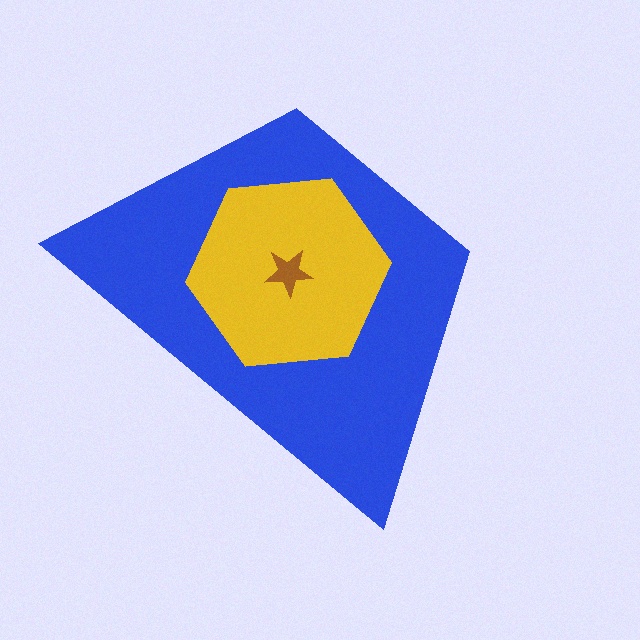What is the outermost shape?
The blue trapezoid.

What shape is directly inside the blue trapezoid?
The yellow hexagon.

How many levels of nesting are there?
3.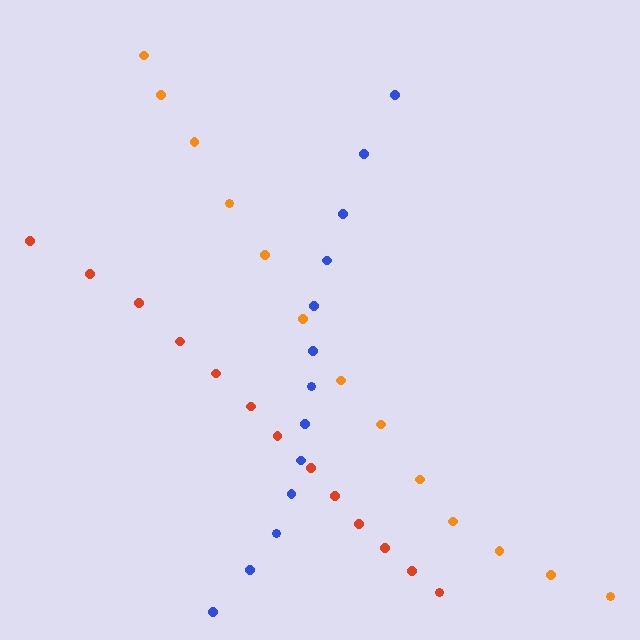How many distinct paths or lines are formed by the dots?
There are 3 distinct paths.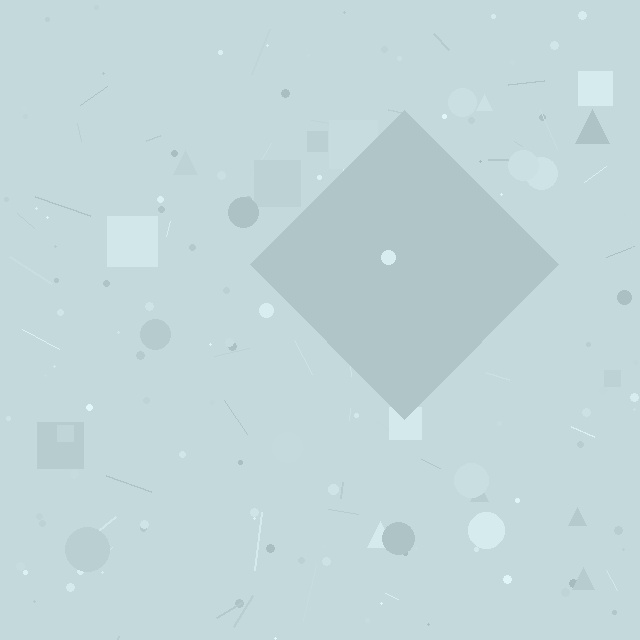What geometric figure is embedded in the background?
A diamond is embedded in the background.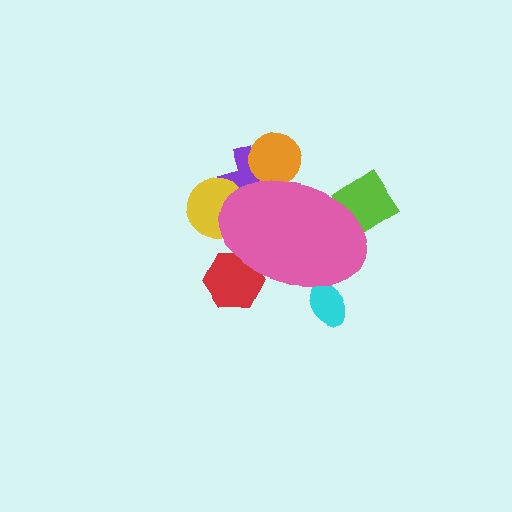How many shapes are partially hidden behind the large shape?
6 shapes are partially hidden.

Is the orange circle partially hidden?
Yes, the orange circle is partially hidden behind the pink ellipse.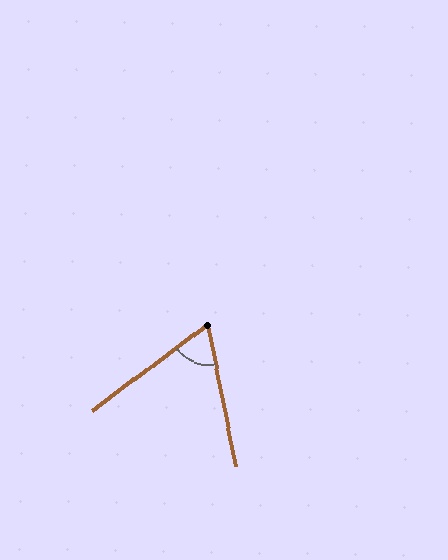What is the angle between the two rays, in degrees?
Approximately 64 degrees.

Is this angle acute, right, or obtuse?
It is acute.